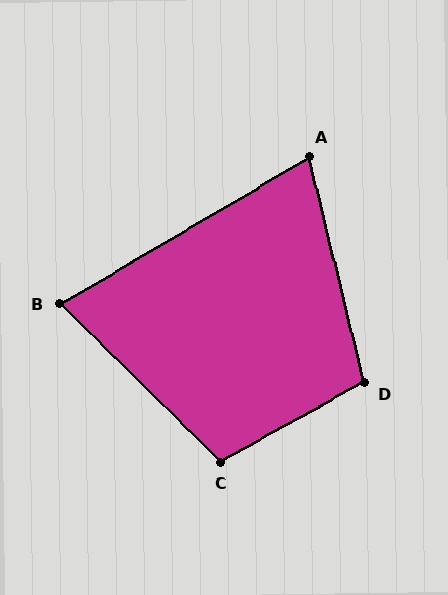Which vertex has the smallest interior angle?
A, at approximately 73 degrees.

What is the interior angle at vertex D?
Approximately 105 degrees (obtuse).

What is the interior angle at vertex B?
Approximately 75 degrees (acute).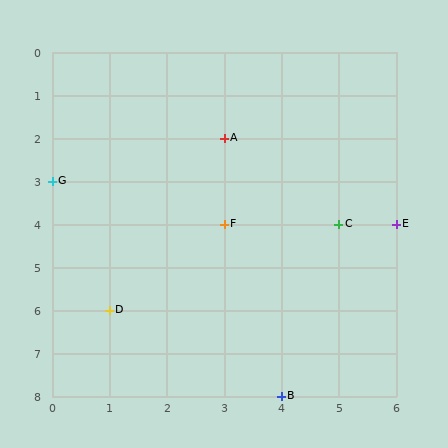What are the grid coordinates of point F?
Point F is at grid coordinates (3, 4).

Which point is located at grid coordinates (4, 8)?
Point B is at (4, 8).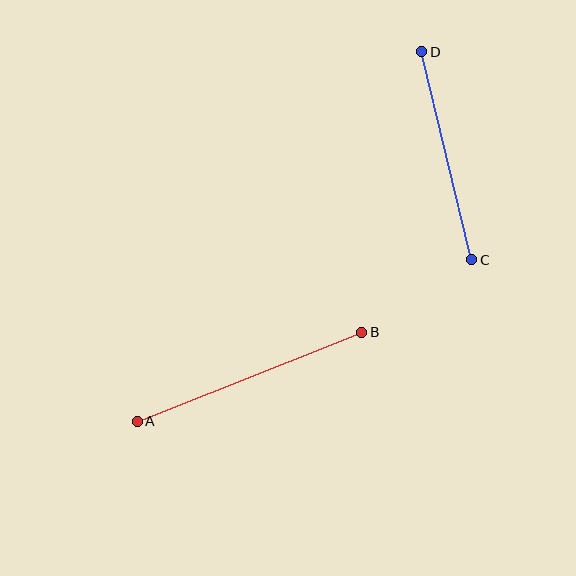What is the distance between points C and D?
The distance is approximately 214 pixels.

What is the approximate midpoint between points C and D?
The midpoint is at approximately (447, 156) pixels.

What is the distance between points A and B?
The distance is approximately 242 pixels.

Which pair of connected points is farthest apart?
Points A and B are farthest apart.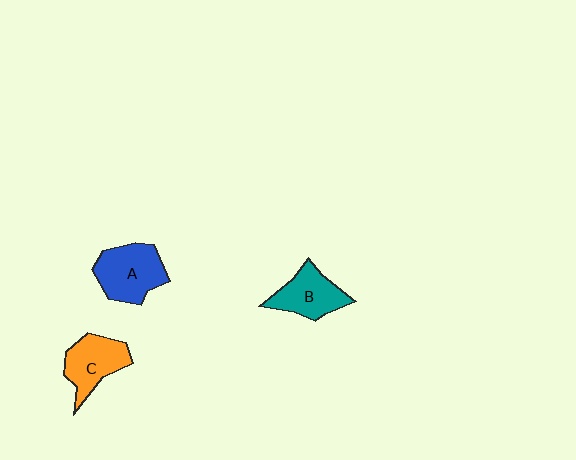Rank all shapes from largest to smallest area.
From largest to smallest: A (blue), C (orange), B (teal).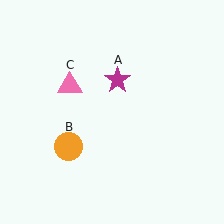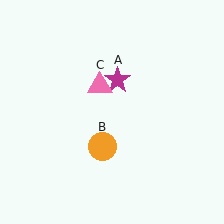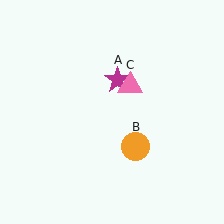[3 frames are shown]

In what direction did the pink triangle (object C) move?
The pink triangle (object C) moved right.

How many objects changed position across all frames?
2 objects changed position: orange circle (object B), pink triangle (object C).